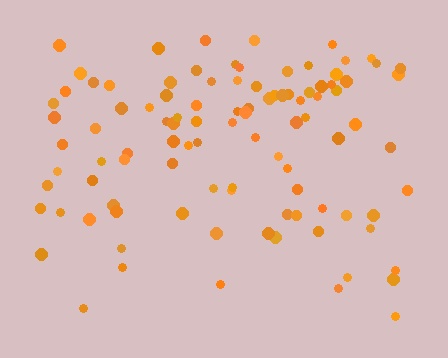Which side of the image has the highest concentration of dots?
The top.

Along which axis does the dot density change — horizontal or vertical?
Vertical.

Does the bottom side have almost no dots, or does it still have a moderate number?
Still a moderate number, just noticeably fewer than the top.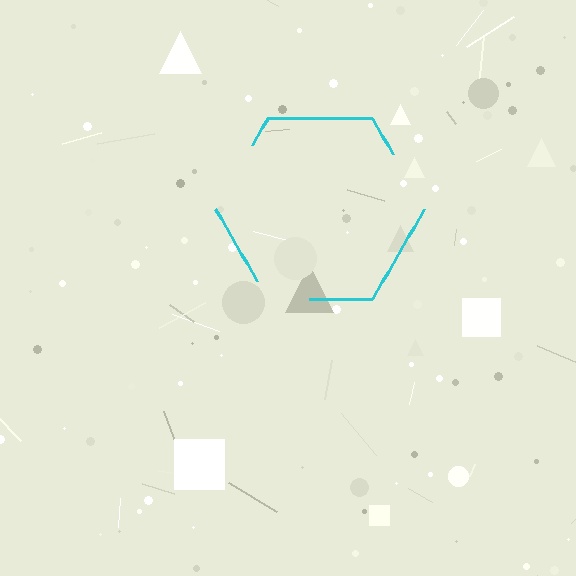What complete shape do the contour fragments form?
The contour fragments form a hexagon.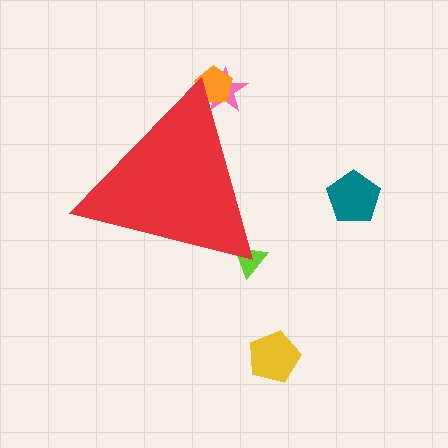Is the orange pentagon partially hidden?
Yes, the orange pentagon is partially hidden behind the red triangle.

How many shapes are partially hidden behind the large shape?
3 shapes are partially hidden.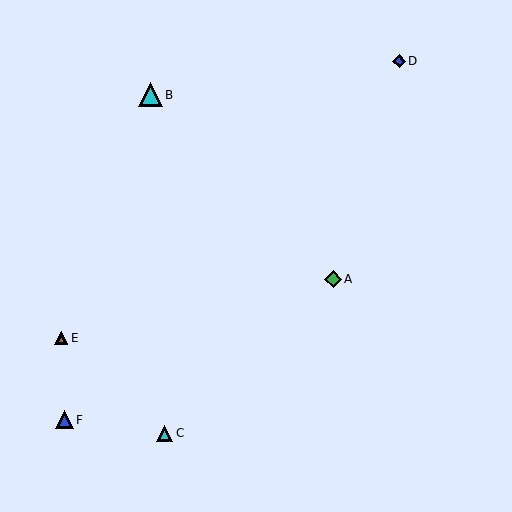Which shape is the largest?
The cyan triangle (labeled B) is the largest.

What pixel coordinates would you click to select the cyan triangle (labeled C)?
Click at (165, 433) to select the cyan triangle C.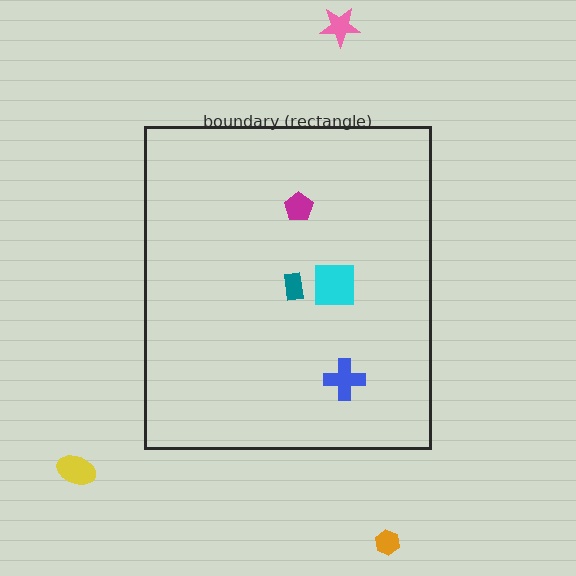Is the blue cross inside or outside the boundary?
Inside.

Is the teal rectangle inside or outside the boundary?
Inside.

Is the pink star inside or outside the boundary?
Outside.